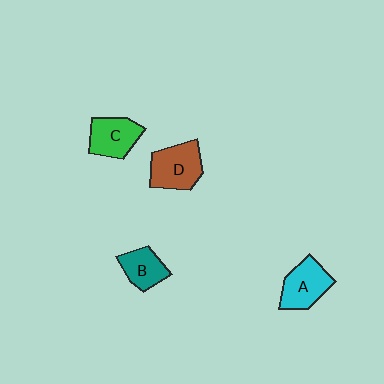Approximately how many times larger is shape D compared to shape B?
Approximately 1.5 times.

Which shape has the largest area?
Shape D (brown).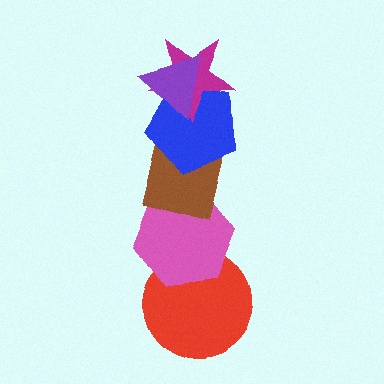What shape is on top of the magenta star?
The purple triangle is on top of the magenta star.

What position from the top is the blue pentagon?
The blue pentagon is 3rd from the top.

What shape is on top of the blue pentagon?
The magenta star is on top of the blue pentagon.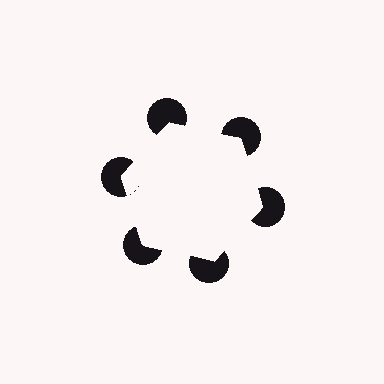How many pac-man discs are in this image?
There are 6 — one at each vertex of the illusory hexagon.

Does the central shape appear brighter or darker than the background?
It typically appears slightly brighter than the background, even though no actual brightness change is drawn.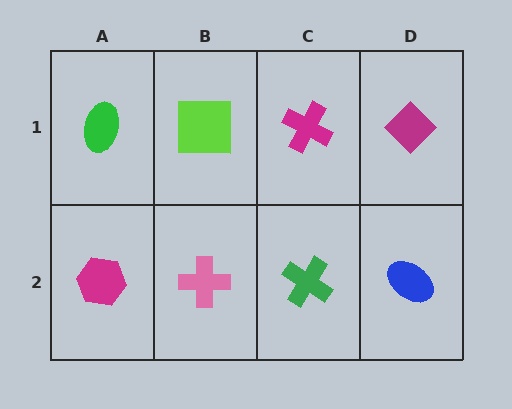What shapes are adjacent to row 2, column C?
A magenta cross (row 1, column C), a pink cross (row 2, column B), a blue ellipse (row 2, column D).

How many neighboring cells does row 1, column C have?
3.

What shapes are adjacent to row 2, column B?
A lime square (row 1, column B), a magenta hexagon (row 2, column A), a green cross (row 2, column C).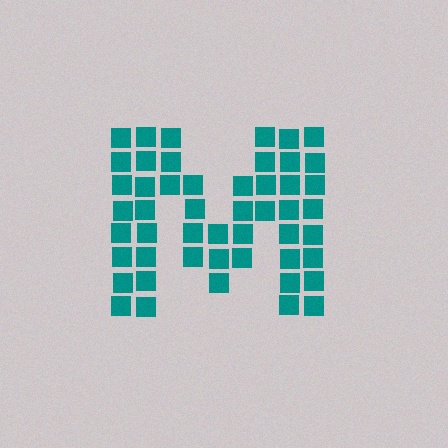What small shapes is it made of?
It is made of small squares.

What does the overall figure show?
The overall figure shows the letter M.